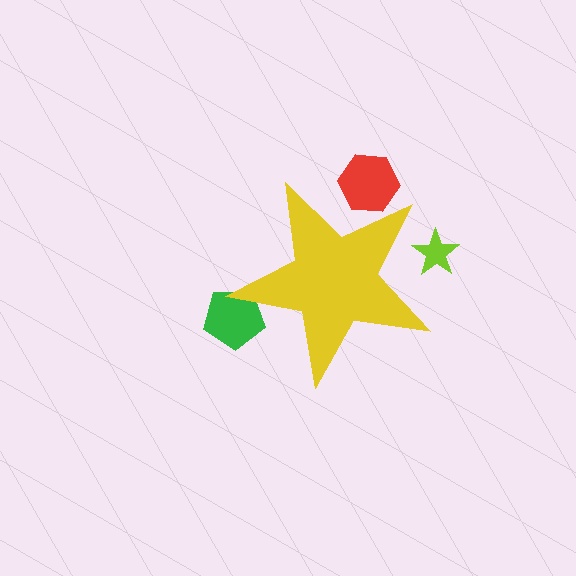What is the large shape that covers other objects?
A yellow star.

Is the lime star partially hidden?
Yes, the lime star is partially hidden behind the yellow star.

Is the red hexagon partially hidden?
Yes, the red hexagon is partially hidden behind the yellow star.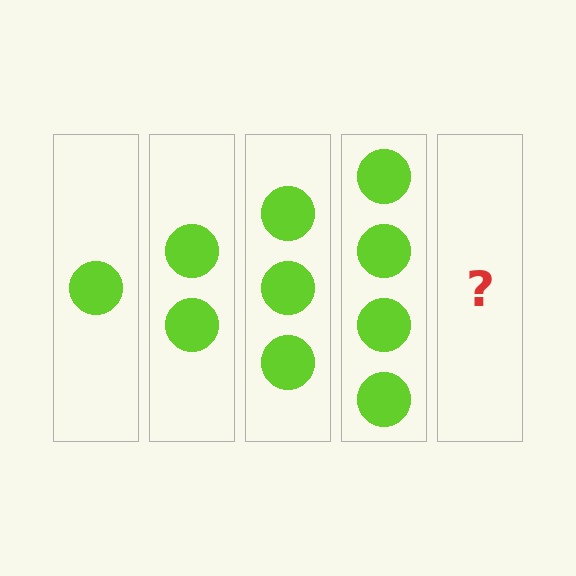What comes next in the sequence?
The next element should be 5 circles.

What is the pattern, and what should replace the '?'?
The pattern is that each step adds one more circle. The '?' should be 5 circles.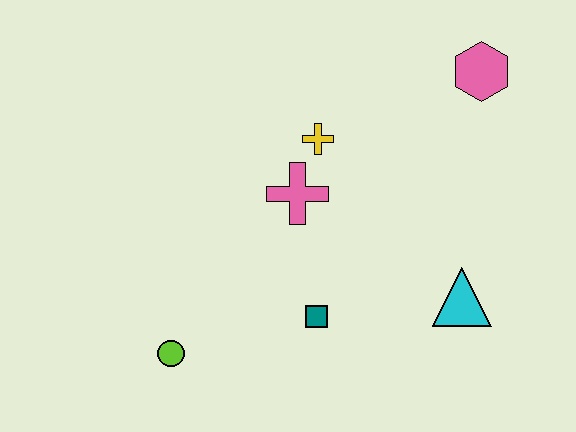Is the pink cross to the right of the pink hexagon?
No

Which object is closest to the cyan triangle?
The teal square is closest to the cyan triangle.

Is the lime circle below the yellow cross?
Yes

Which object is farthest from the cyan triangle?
The lime circle is farthest from the cyan triangle.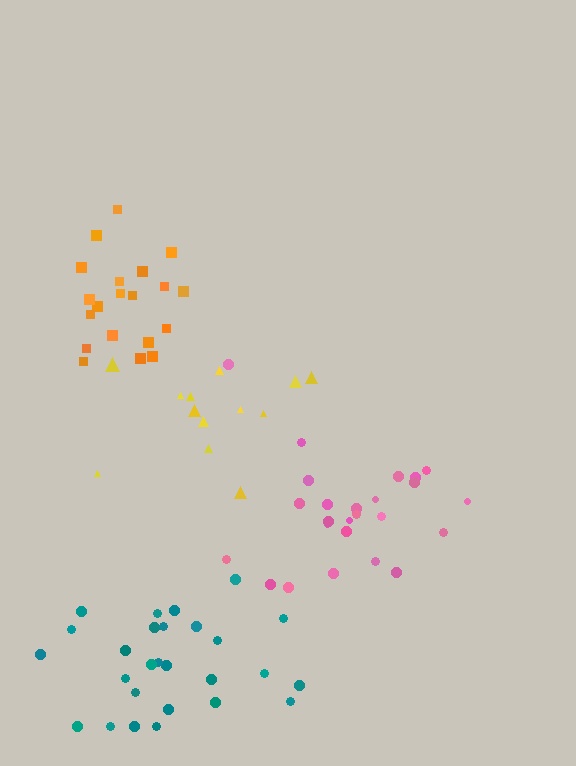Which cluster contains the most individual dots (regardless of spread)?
Teal (27).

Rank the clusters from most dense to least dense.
orange, pink, yellow, teal.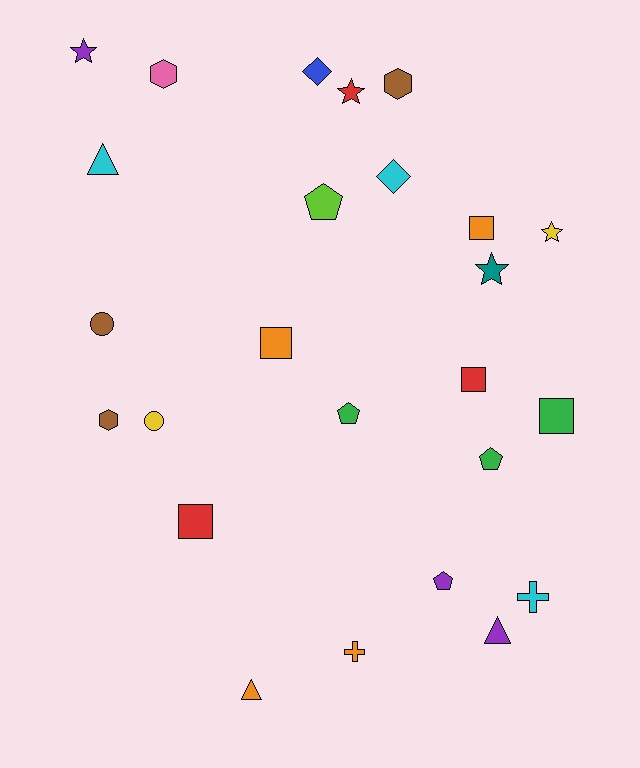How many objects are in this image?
There are 25 objects.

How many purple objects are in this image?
There are 3 purple objects.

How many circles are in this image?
There are 2 circles.